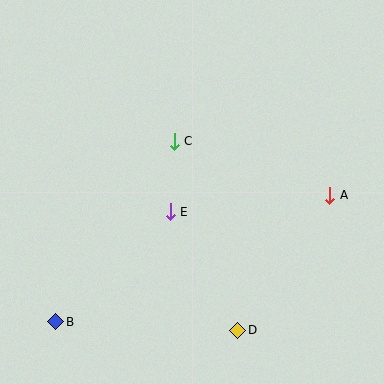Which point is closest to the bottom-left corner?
Point B is closest to the bottom-left corner.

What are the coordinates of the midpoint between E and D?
The midpoint between E and D is at (204, 271).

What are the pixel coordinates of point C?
Point C is at (174, 141).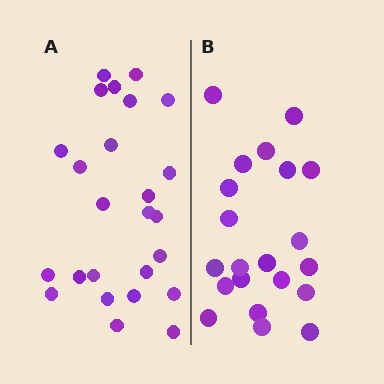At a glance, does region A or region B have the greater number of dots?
Region A (the left region) has more dots.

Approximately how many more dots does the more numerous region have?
Region A has about 4 more dots than region B.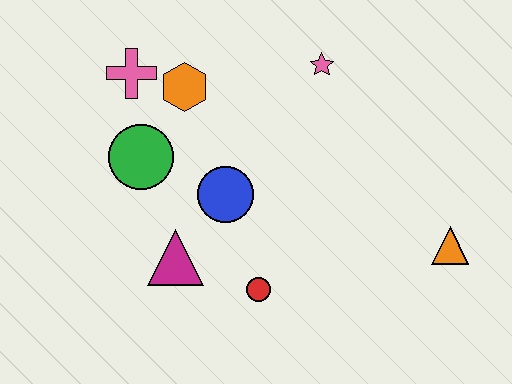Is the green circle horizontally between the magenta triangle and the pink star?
No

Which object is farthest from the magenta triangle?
The orange triangle is farthest from the magenta triangle.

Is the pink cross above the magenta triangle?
Yes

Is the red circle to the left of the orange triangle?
Yes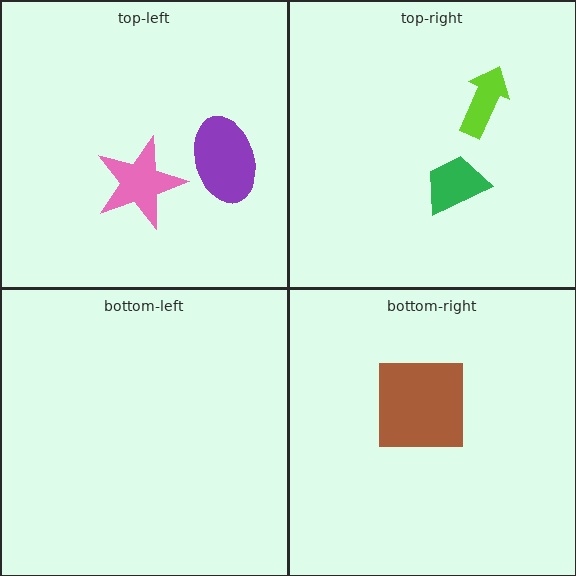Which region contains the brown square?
The bottom-right region.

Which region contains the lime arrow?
The top-right region.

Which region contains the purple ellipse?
The top-left region.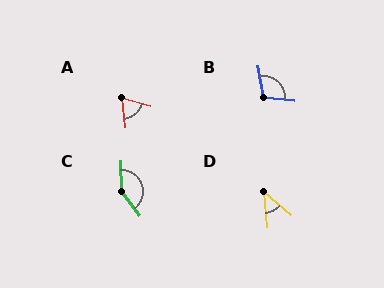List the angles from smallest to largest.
D (44°), A (67°), B (107°), C (144°).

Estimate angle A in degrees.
Approximately 67 degrees.